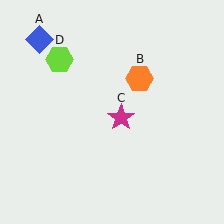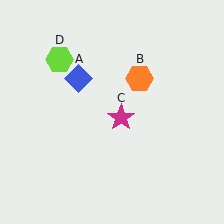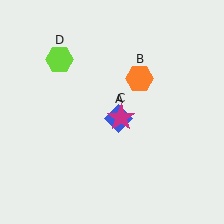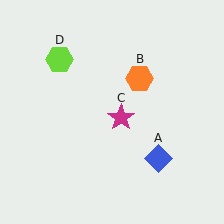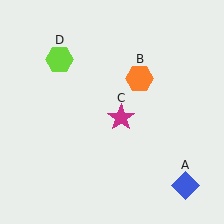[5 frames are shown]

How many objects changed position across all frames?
1 object changed position: blue diamond (object A).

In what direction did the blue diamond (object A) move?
The blue diamond (object A) moved down and to the right.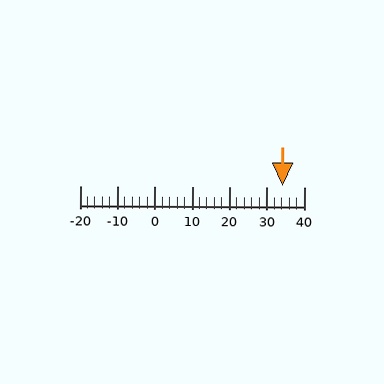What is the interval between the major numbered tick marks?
The major tick marks are spaced 10 units apart.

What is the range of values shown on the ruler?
The ruler shows values from -20 to 40.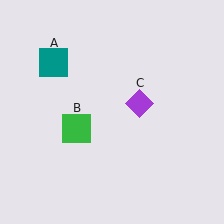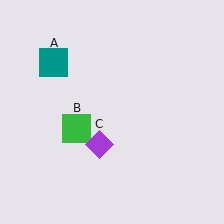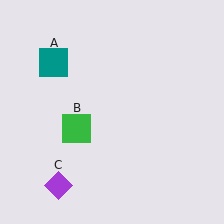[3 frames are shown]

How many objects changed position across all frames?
1 object changed position: purple diamond (object C).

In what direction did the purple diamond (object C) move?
The purple diamond (object C) moved down and to the left.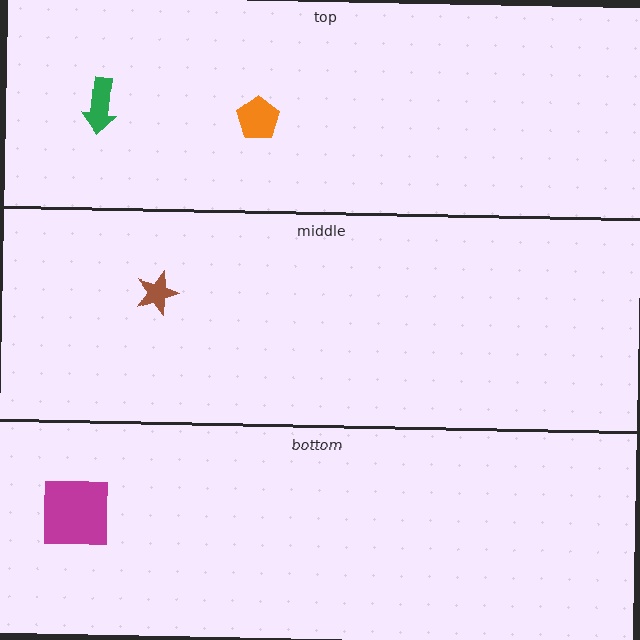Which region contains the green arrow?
The top region.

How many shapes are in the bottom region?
1.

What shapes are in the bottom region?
The magenta square.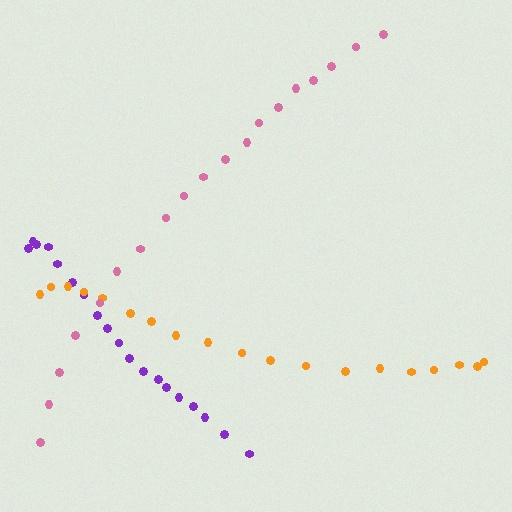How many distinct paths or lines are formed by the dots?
There are 3 distinct paths.